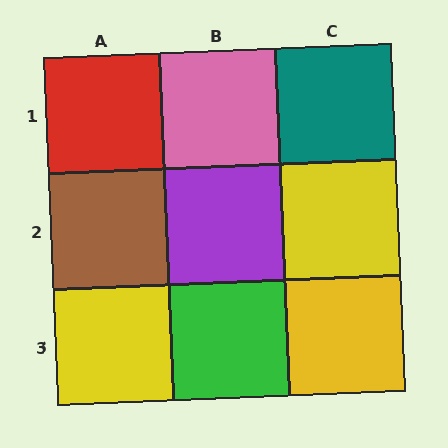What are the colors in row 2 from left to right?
Brown, purple, yellow.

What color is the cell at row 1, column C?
Teal.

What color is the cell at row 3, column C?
Yellow.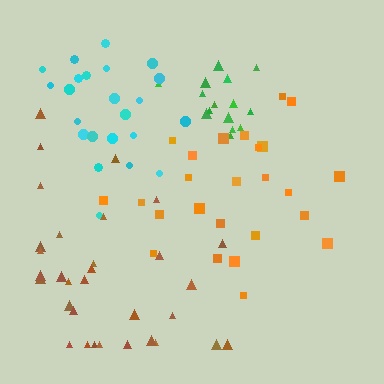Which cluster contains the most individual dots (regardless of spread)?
Brown (32).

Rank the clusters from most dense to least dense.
green, cyan, orange, brown.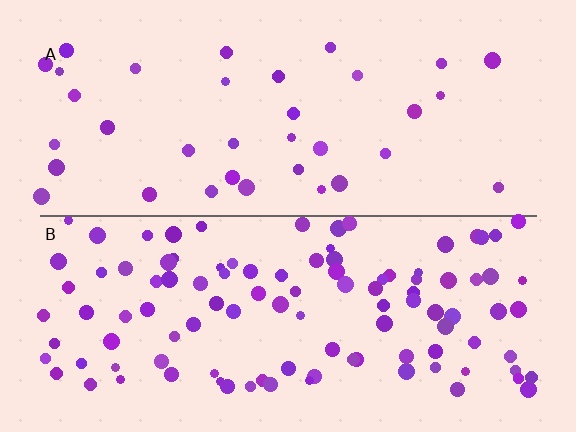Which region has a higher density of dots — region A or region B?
B (the bottom).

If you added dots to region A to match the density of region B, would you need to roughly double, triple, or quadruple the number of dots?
Approximately triple.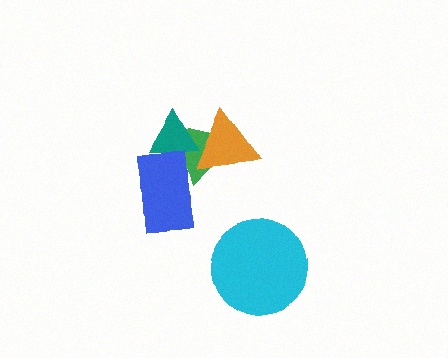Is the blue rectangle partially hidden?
No, no other shape covers it.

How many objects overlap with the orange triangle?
2 objects overlap with the orange triangle.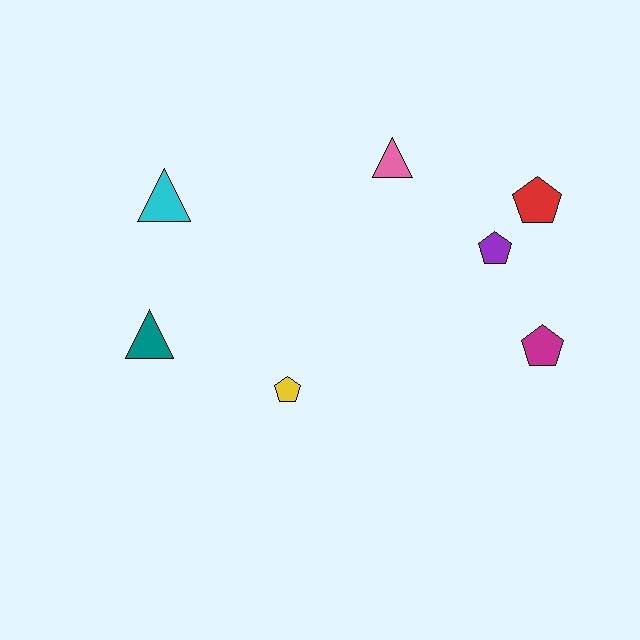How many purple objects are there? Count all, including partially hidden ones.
There is 1 purple object.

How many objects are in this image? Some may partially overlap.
There are 7 objects.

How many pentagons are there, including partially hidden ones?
There are 4 pentagons.